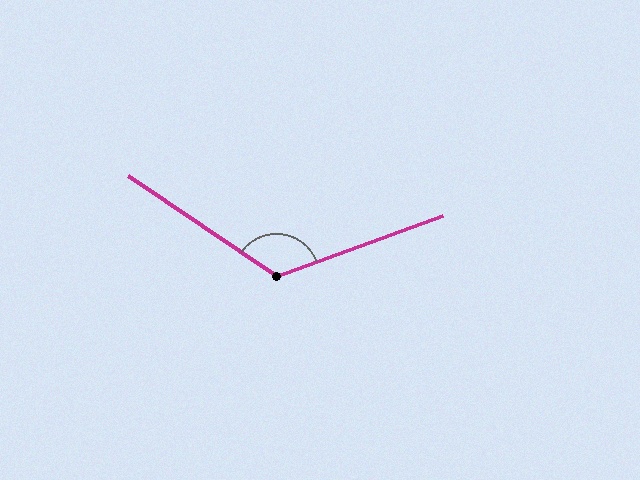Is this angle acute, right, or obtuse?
It is obtuse.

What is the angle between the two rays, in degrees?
Approximately 126 degrees.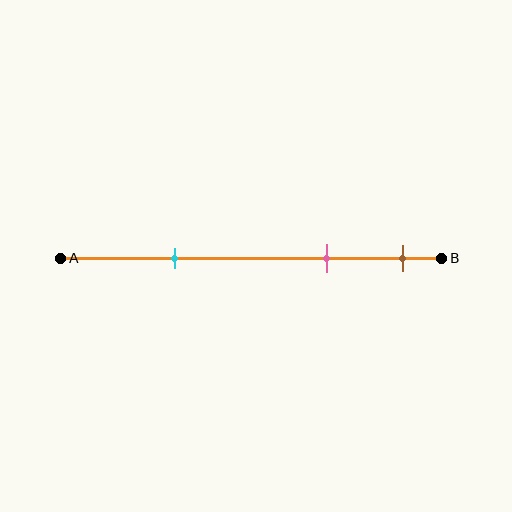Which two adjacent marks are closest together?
The pink and brown marks are the closest adjacent pair.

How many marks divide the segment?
There are 3 marks dividing the segment.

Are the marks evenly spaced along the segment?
No, the marks are not evenly spaced.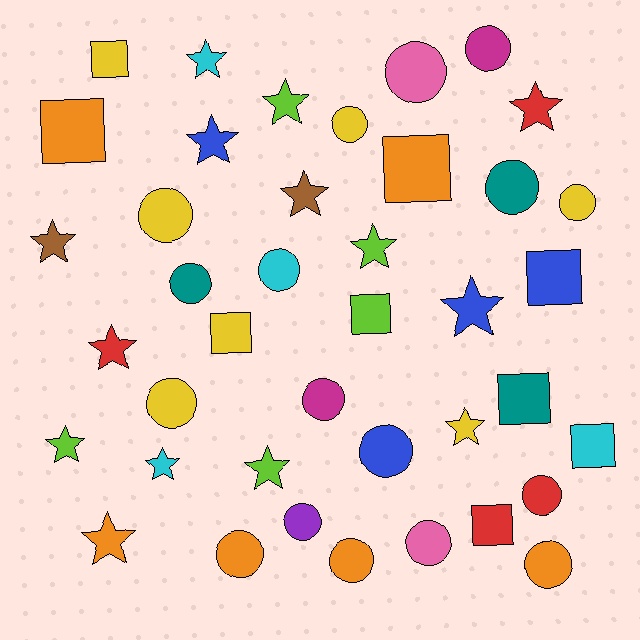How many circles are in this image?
There are 17 circles.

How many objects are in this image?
There are 40 objects.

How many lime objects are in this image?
There are 5 lime objects.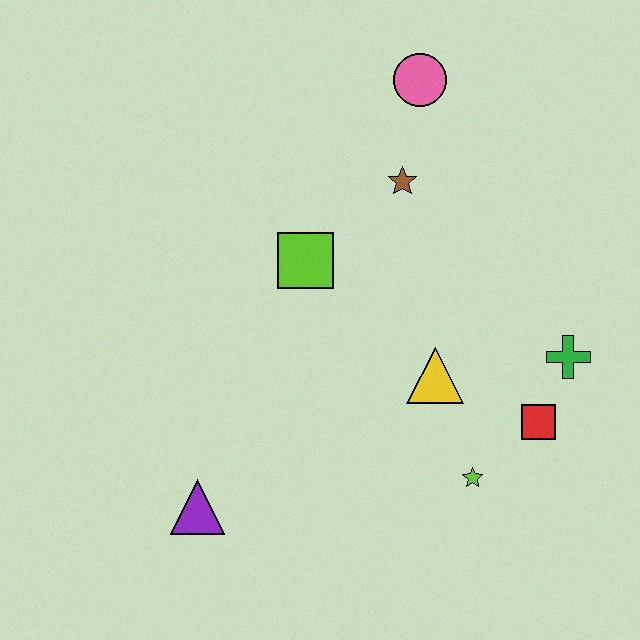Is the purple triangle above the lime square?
No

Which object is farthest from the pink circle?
The purple triangle is farthest from the pink circle.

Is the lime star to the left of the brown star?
No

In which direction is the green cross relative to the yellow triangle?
The green cross is to the right of the yellow triangle.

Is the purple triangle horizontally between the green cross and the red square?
No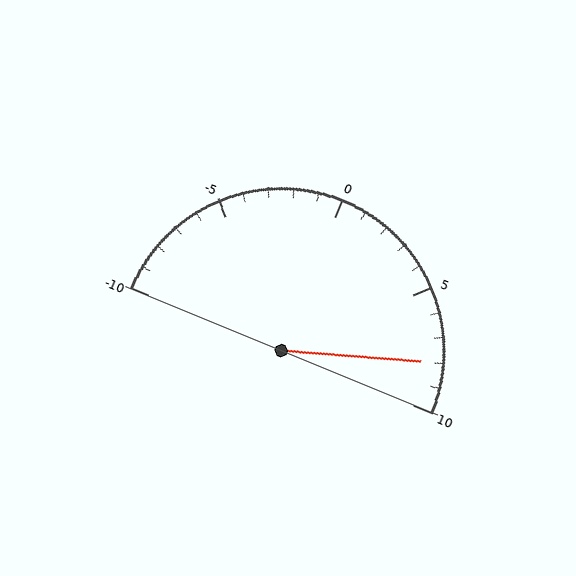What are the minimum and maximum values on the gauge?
The gauge ranges from -10 to 10.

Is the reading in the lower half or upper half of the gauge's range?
The reading is in the upper half of the range (-10 to 10).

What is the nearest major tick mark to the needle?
The nearest major tick mark is 10.